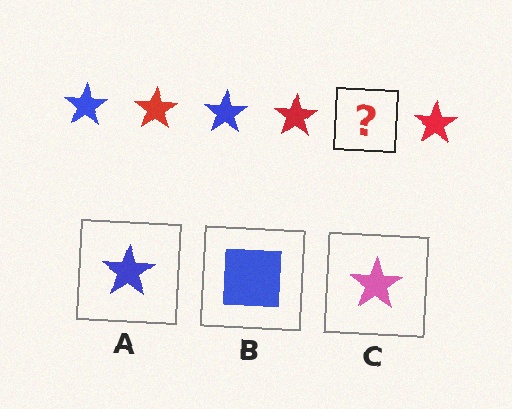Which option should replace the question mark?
Option A.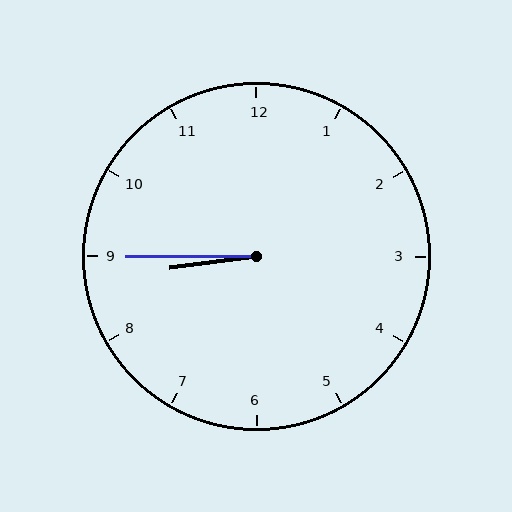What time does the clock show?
8:45.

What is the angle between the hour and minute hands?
Approximately 8 degrees.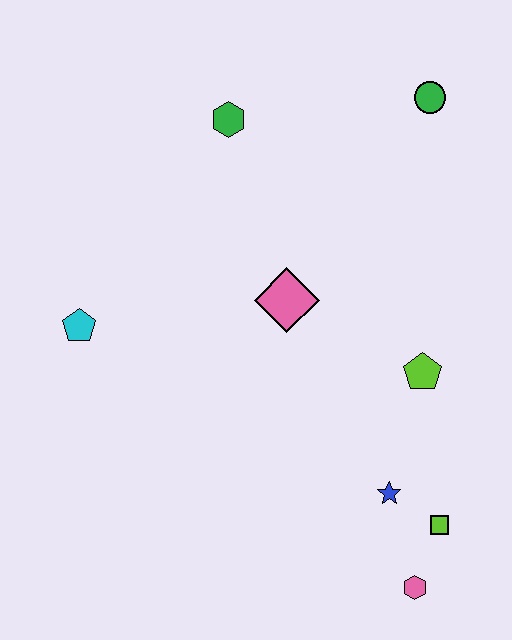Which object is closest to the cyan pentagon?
The pink diamond is closest to the cyan pentagon.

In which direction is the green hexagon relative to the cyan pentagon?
The green hexagon is above the cyan pentagon.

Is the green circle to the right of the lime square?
No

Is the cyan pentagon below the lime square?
No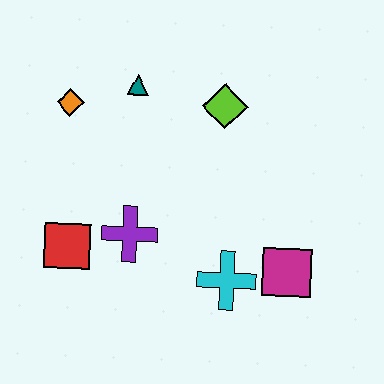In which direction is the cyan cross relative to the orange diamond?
The cyan cross is below the orange diamond.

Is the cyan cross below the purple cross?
Yes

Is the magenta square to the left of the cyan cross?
No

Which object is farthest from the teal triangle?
The magenta square is farthest from the teal triangle.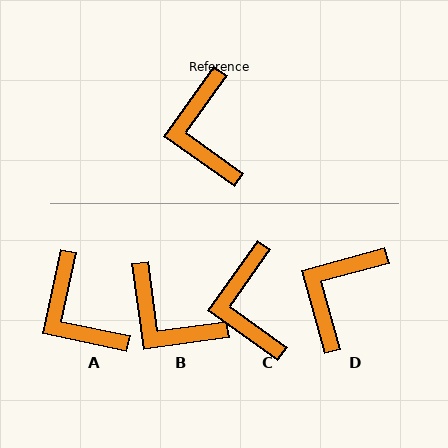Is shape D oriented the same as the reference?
No, it is off by about 39 degrees.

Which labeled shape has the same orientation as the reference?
C.